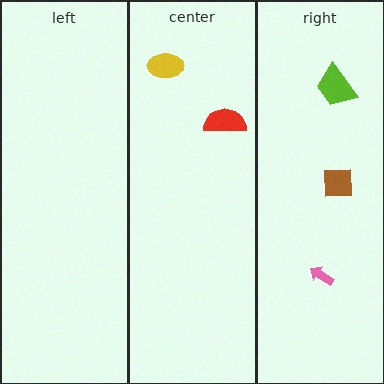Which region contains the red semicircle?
The center region.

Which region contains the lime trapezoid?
The right region.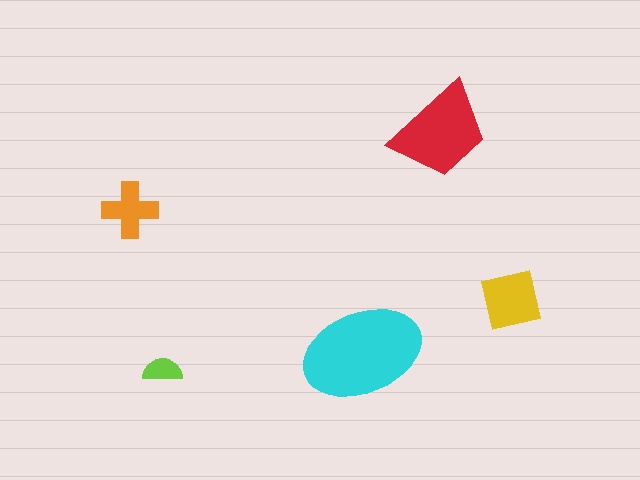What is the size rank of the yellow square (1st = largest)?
3rd.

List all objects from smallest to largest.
The lime semicircle, the orange cross, the yellow square, the red trapezoid, the cyan ellipse.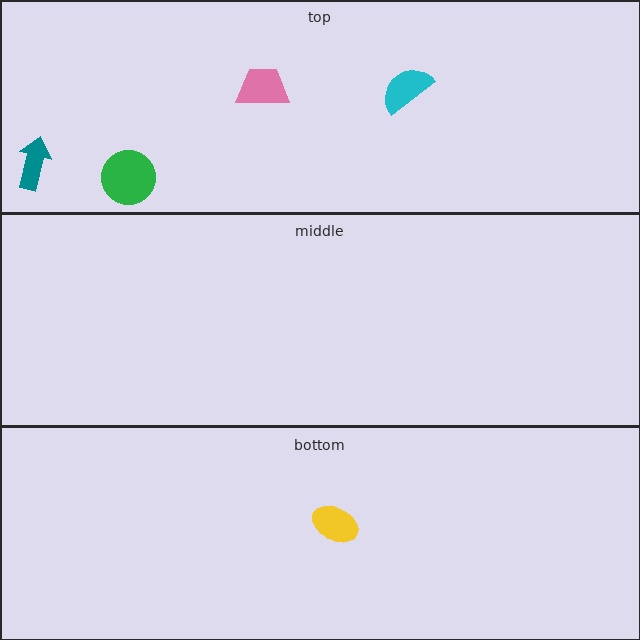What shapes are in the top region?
The cyan semicircle, the teal arrow, the green circle, the pink trapezoid.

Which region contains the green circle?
The top region.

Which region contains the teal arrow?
The top region.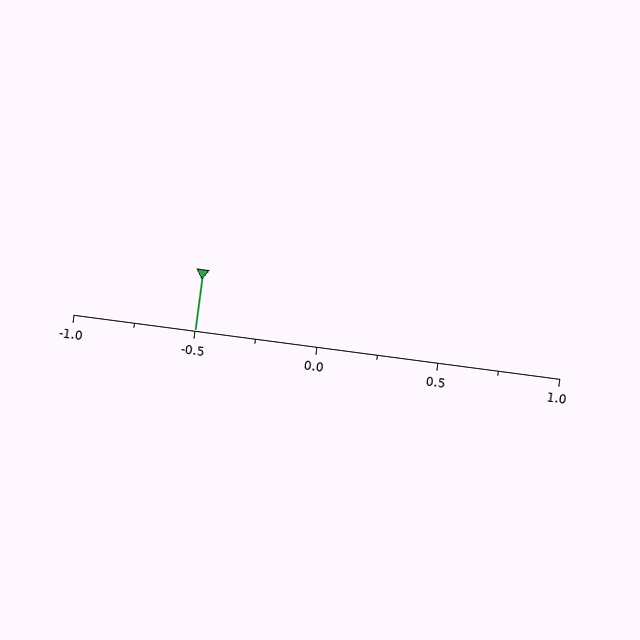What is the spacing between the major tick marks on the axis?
The major ticks are spaced 0.5 apart.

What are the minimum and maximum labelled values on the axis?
The axis runs from -1.0 to 1.0.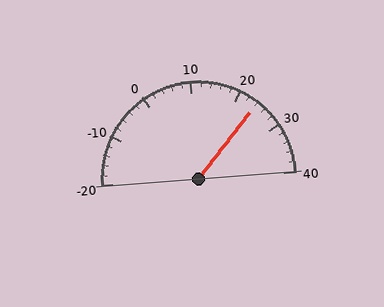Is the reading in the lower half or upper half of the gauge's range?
The reading is in the upper half of the range (-20 to 40).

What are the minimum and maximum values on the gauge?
The gauge ranges from -20 to 40.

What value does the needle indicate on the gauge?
The needle indicates approximately 24.